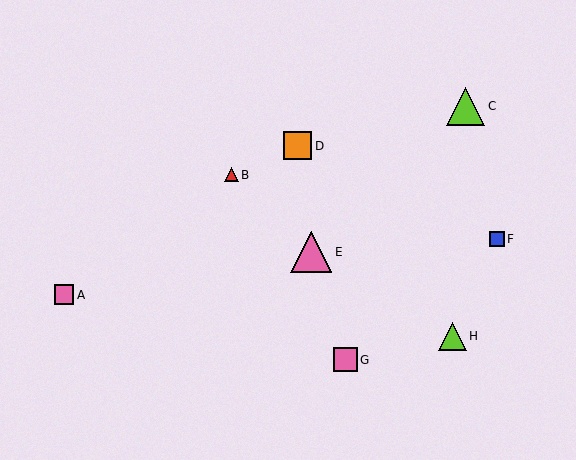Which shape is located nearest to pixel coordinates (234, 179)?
The red triangle (labeled B) at (231, 175) is nearest to that location.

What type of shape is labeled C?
Shape C is a lime triangle.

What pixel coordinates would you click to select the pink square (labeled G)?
Click at (346, 360) to select the pink square G.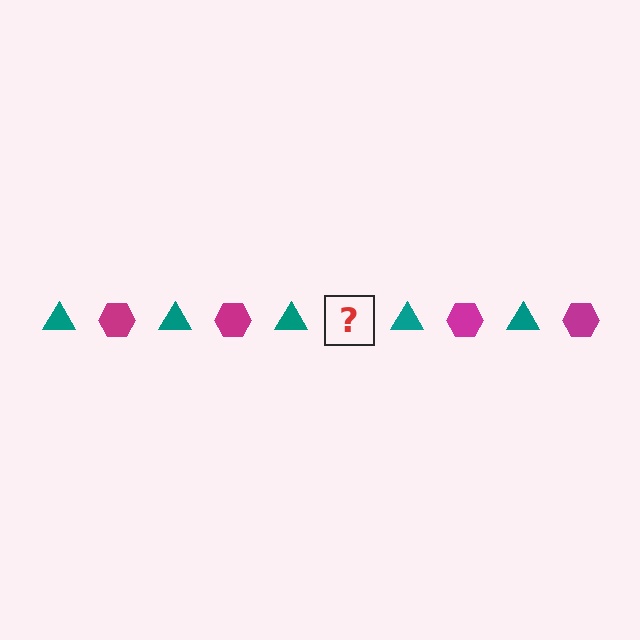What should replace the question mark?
The question mark should be replaced with a magenta hexagon.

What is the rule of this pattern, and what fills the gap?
The rule is that the pattern alternates between teal triangle and magenta hexagon. The gap should be filled with a magenta hexagon.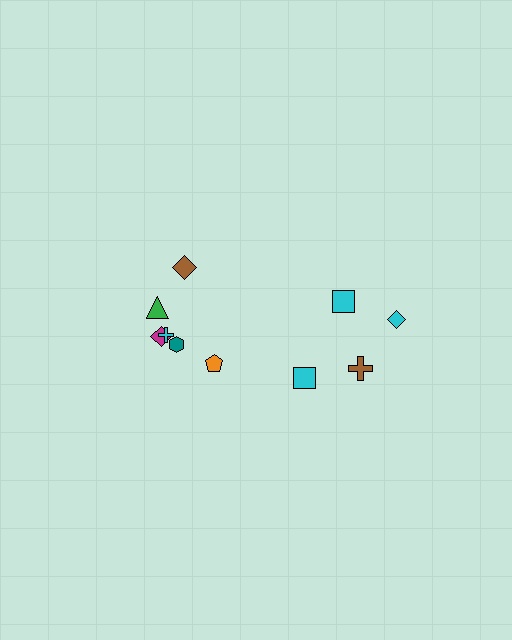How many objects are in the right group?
There are 4 objects.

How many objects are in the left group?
There are 6 objects.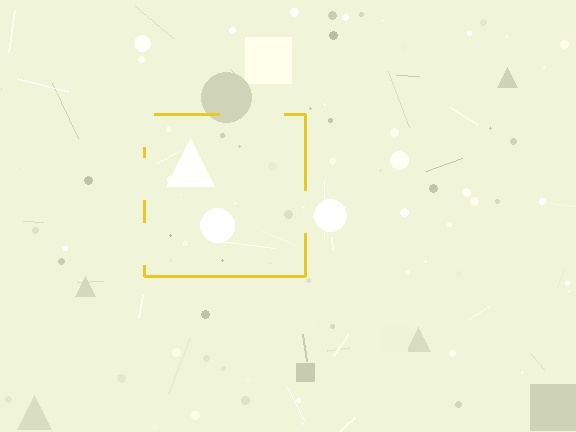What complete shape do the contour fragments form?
The contour fragments form a square.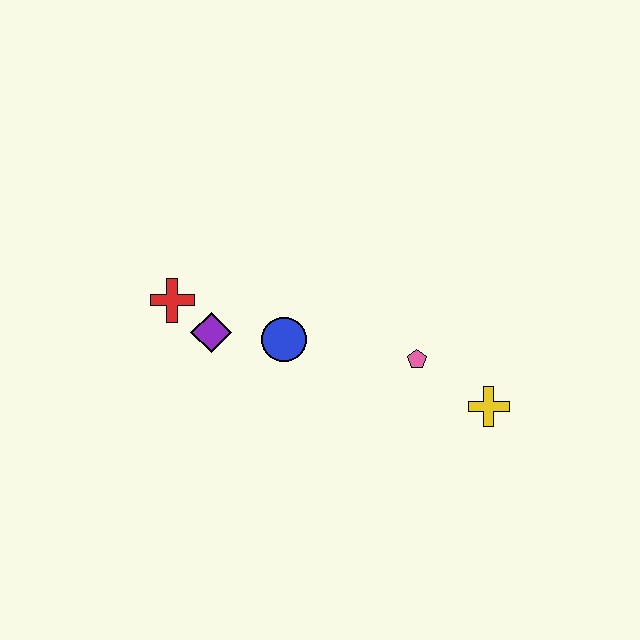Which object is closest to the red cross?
The purple diamond is closest to the red cross.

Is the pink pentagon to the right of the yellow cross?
No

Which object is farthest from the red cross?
The yellow cross is farthest from the red cross.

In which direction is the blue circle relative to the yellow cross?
The blue circle is to the left of the yellow cross.